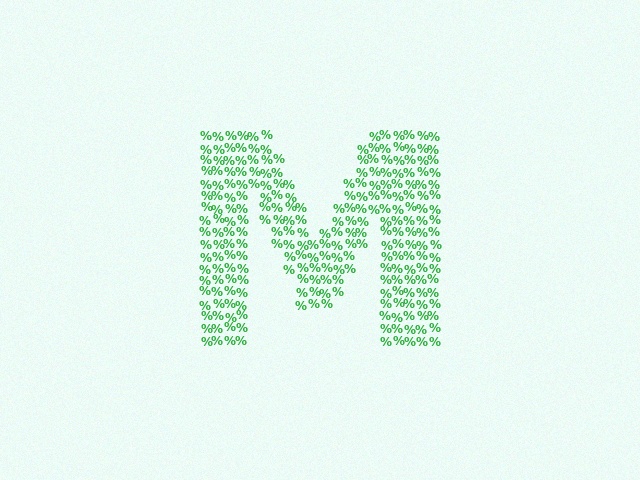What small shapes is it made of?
It is made of small percent signs.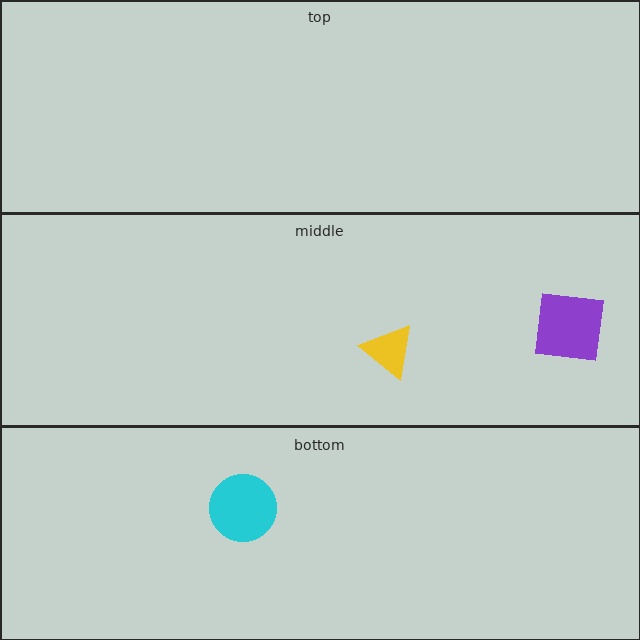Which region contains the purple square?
The middle region.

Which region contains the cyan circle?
The bottom region.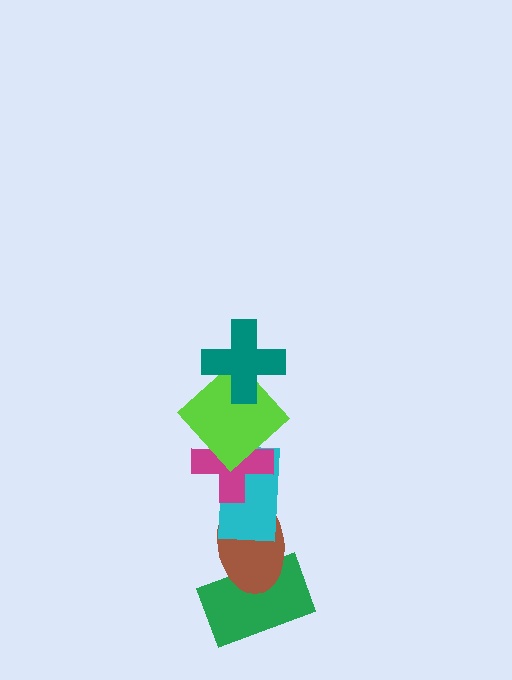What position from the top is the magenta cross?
The magenta cross is 3rd from the top.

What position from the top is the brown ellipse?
The brown ellipse is 5th from the top.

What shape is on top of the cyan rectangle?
The magenta cross is on top of the cyan rectangle.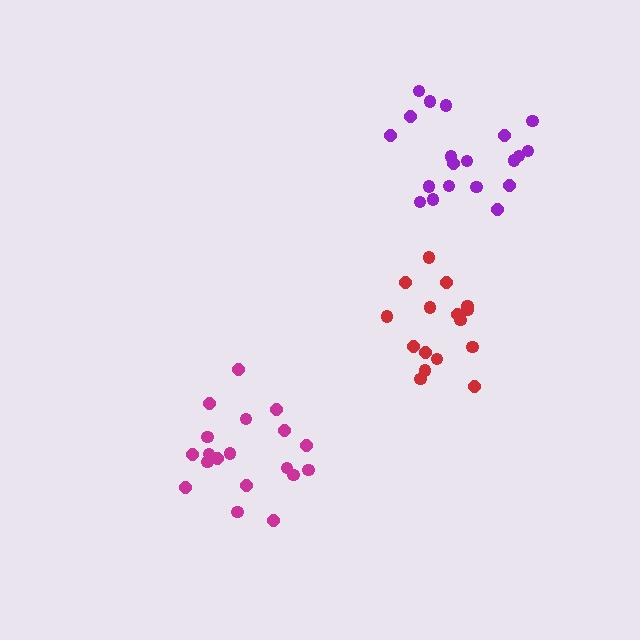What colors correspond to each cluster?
The clusters are colored: red, magenta, purple.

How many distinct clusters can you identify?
There are 3 distinct clusters.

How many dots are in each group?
Group 1: 16 dots, Group 2: 19 dots, Group 3: 20 dots (55 total).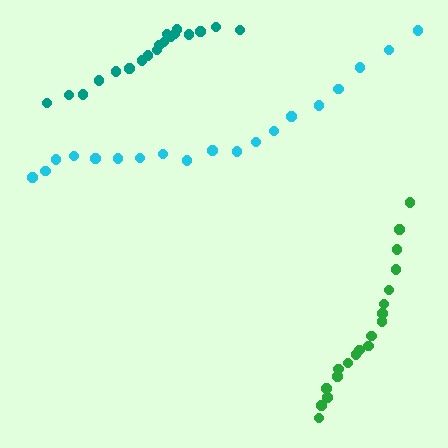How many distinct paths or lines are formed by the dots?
There are 3 distinct paths.